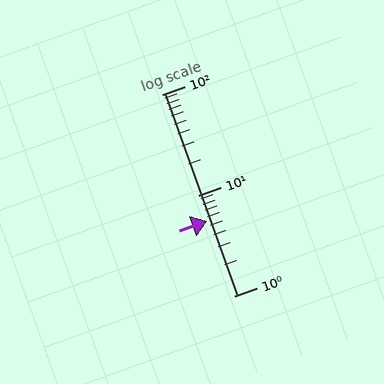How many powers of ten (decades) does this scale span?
The scale spans 2 decades, from 1 to 100.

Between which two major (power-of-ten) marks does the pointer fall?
The pointer is between 1 and 10.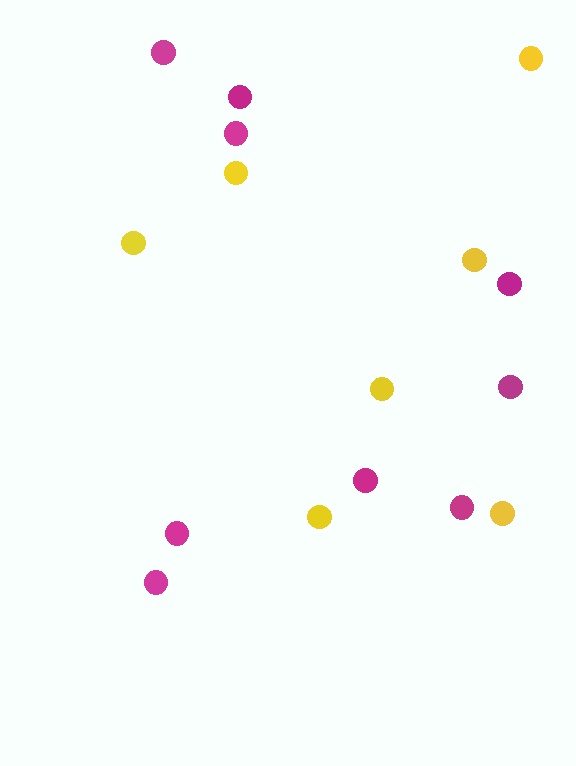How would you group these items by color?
There are 2 groups: one group of yellow circles (7) and one group of magenta circles (9).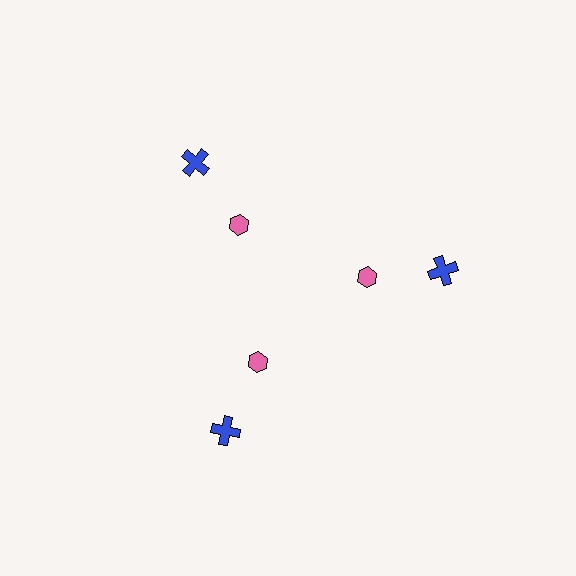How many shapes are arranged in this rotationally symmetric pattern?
There are 6 shapes, arranged in 3 groups of 2.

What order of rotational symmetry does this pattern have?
This pattern has 3-fold rotational symmetry.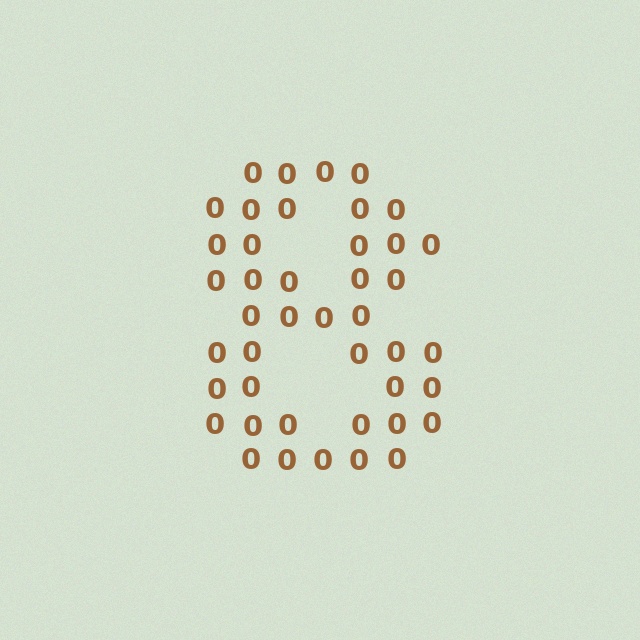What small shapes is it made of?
It is made of small digit 0's.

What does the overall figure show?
The overall figure shows the digit 8.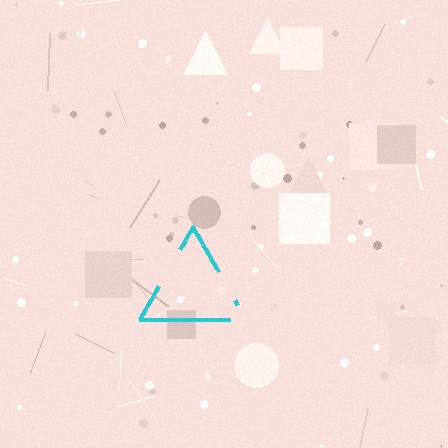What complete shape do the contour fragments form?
The contour fragments form a triangle.